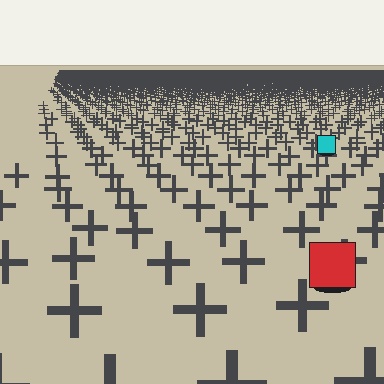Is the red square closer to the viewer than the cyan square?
Yes. The red square is closer — you can tell from the texture gradient: the ground texture is coarser near it.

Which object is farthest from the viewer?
The cyan square is farthest from the viewer. It appears smaller and the ground texture around it is denser.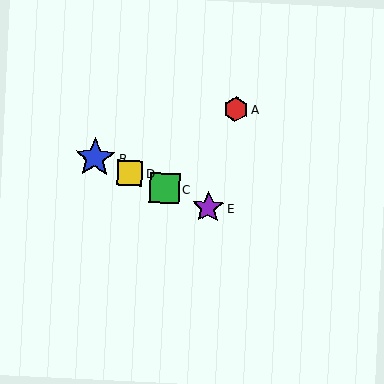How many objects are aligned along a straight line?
4 objects (B, C, D, E) are aligned along a straight line.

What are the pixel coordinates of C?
Object C is at (165, 188).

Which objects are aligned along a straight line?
Objects B, C, D, E are aligned along a straight line.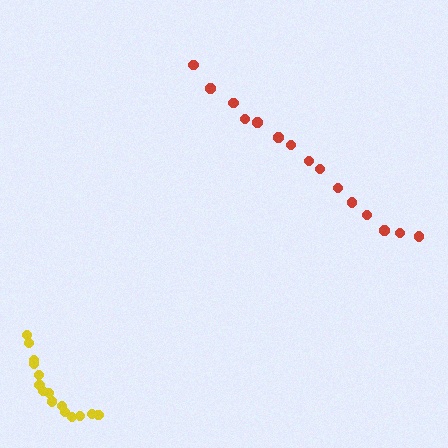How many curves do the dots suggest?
There are 2 distinct paths.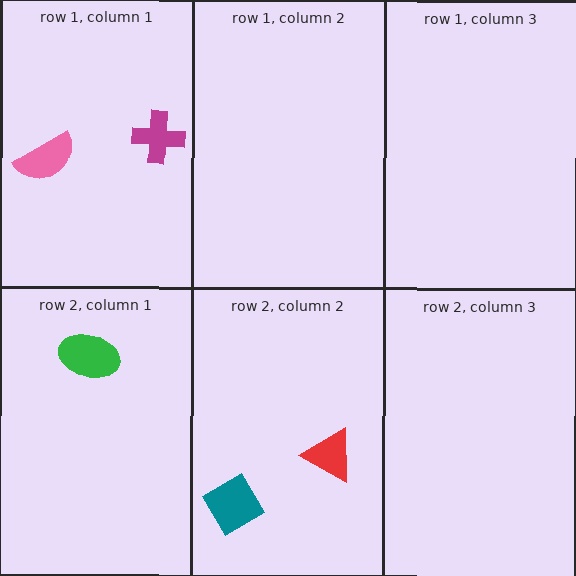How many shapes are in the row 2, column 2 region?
2.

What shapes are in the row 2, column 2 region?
The teal diamond, the red triangle.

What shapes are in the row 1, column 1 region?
The magenta cross, the pink semicircle.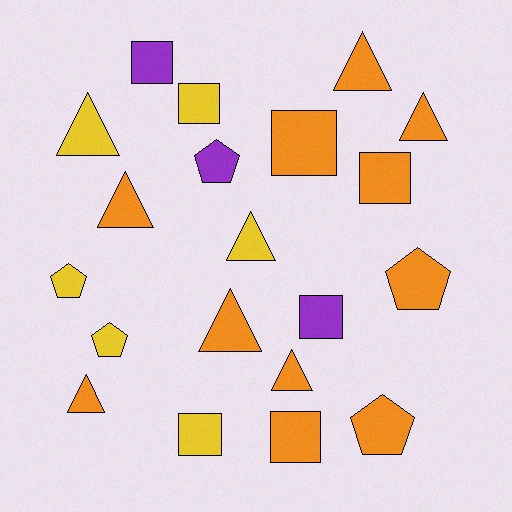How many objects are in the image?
There are 20 objects.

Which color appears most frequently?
Orange, with 11 objects.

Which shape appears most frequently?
Triangle, with 8 objects.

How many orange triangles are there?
There are 6 orange triangles.